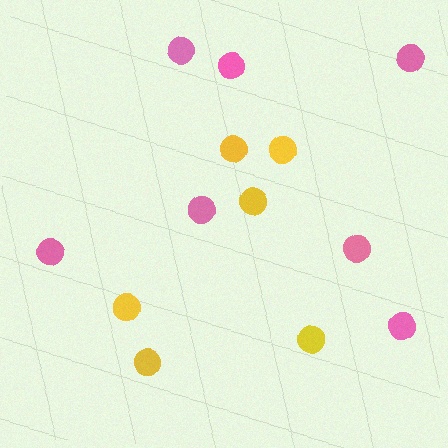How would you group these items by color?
There are 2 groups: one group of pink circles (7) and one group of yellow circles (6).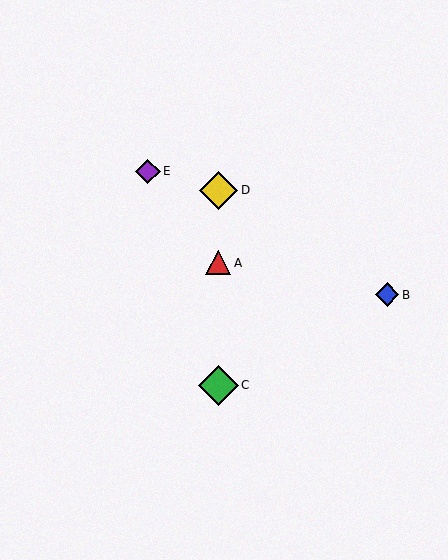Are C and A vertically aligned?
Yes, both are at x≈218.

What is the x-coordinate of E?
Object E is at x≈148.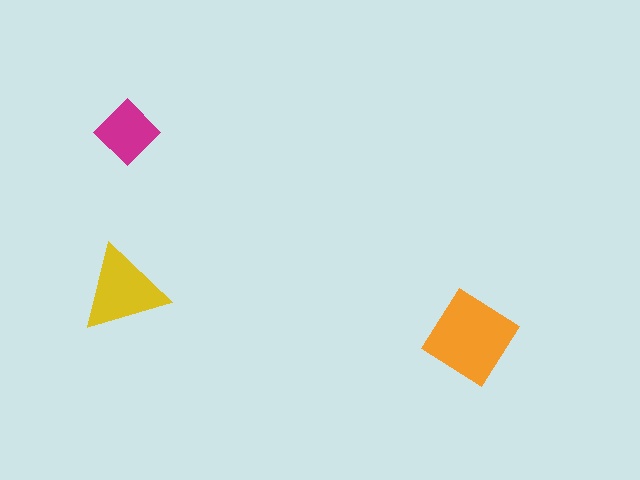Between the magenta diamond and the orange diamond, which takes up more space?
The orange diamond.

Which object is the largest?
The orange diamond.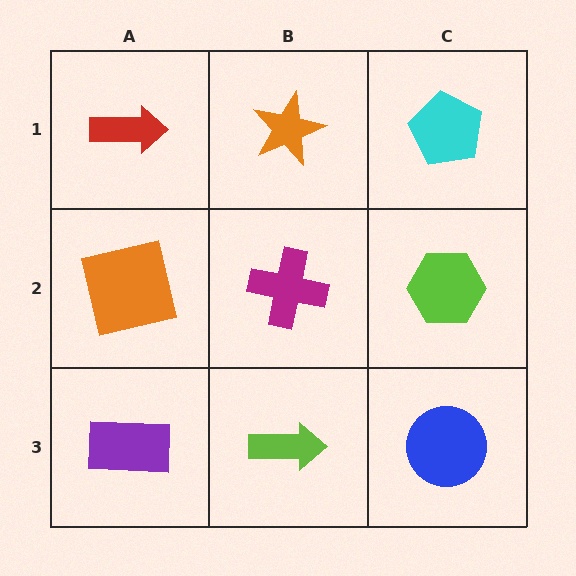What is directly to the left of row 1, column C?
An orange star.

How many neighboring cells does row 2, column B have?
4.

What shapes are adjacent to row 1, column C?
A lime hexagon (row 2, column C), an orange star (row 1, column B).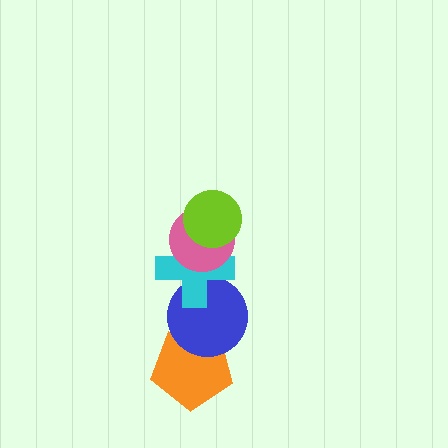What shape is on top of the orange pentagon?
The blue circle is on top of the orange pentagon.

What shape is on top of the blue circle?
The cyan cross is on top of the blue circle.